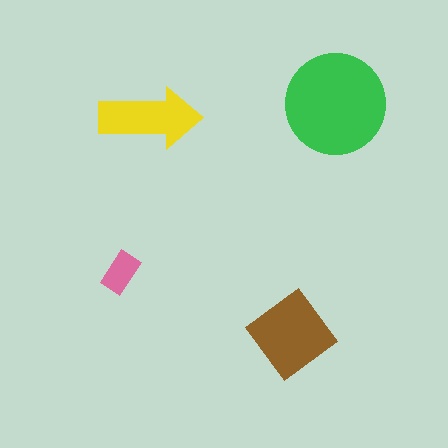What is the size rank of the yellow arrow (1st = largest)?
3rd.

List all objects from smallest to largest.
The pink rectangle, the yellow arrow, the brown diamond, the green circle.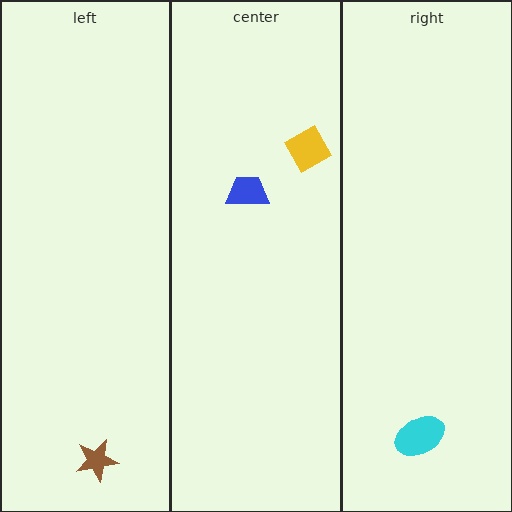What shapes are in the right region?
The cyan ellipse.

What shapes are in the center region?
The blue trapezoid, the yellow square.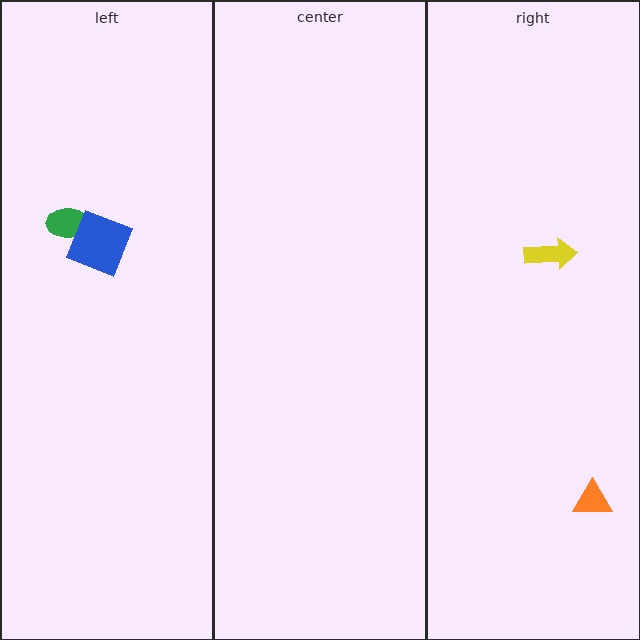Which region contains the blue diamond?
The left region.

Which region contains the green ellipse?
The left region.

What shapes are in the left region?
The green ellipse, the blue diamond.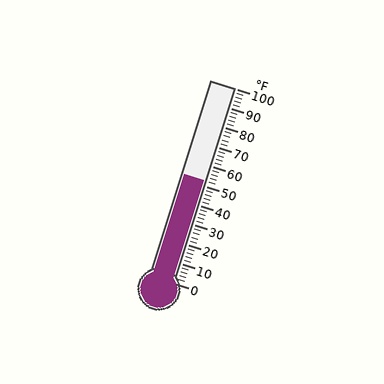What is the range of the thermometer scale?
The thermometer scale ranges from 0°F to 100°F.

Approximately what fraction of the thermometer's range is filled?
The thermometer is filled to approximately 50% of its range.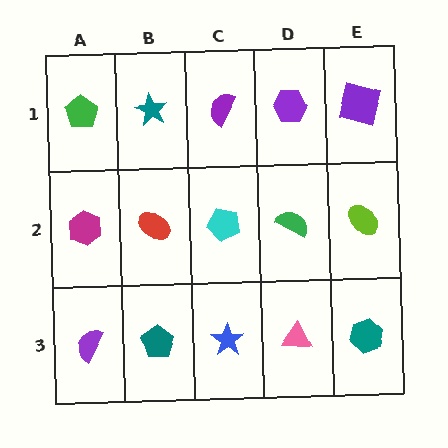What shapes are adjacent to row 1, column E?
A lime ellipse (row 2, column E), a purple hexagon (row 1, column D).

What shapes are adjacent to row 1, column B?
A red ellipse (row 2, column B), a green pentagon (row 1, column A), a purple semicircle (row 1, column C).